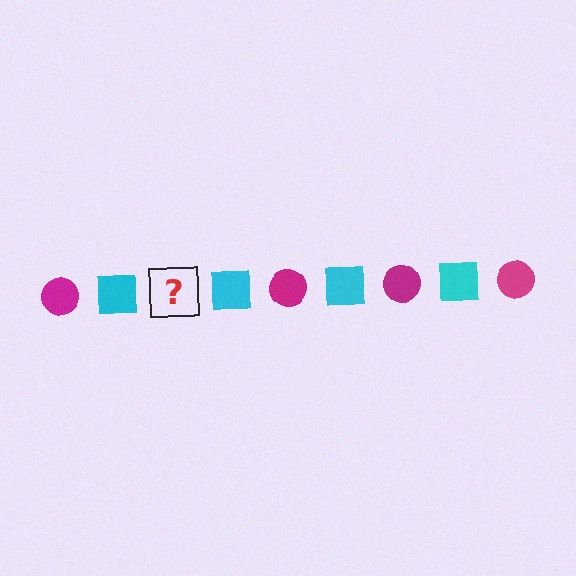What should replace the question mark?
The question mark should be replaced with a magenta circle.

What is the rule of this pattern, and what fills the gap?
The rule is that the pattern alternates between magenta circle and cyan square. The gap should be filled with a magenta circle.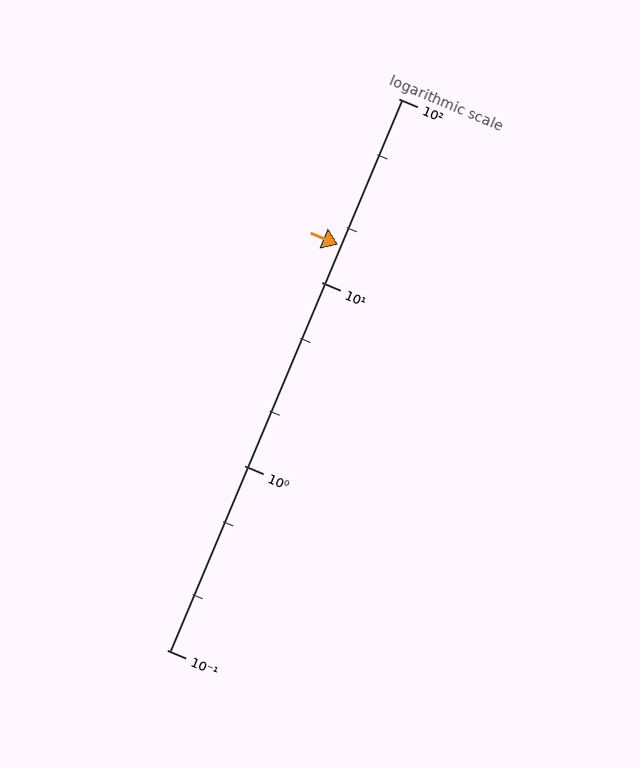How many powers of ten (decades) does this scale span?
The scale spans 3 decades, from 0.1 to 100.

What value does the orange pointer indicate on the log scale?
The pointer indicates approximately 16.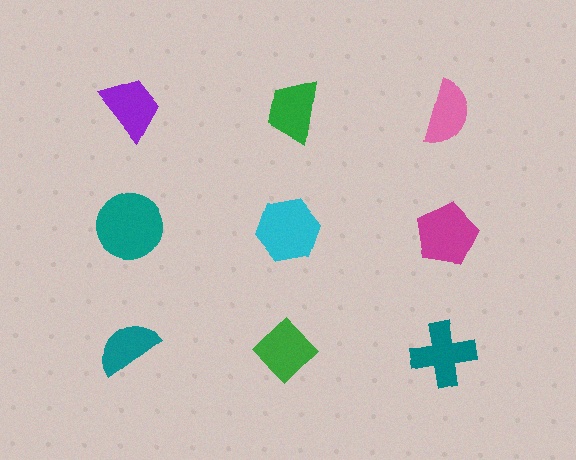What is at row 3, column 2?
A green diamond.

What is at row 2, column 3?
A magenta pentagon.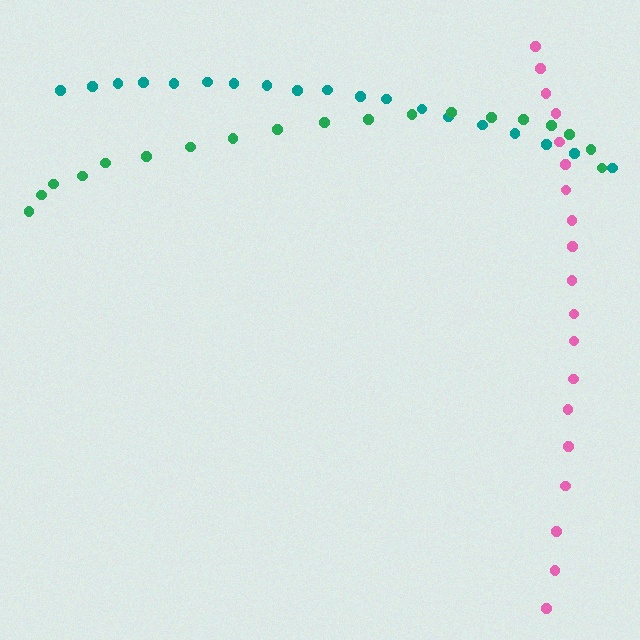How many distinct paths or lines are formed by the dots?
There are 3 distinct paths.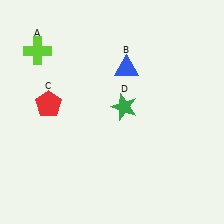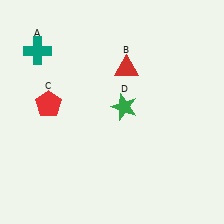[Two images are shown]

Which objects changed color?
A changed from lime to teal. B changed from blue to red.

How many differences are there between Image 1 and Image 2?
There are 2 differences between the two images.